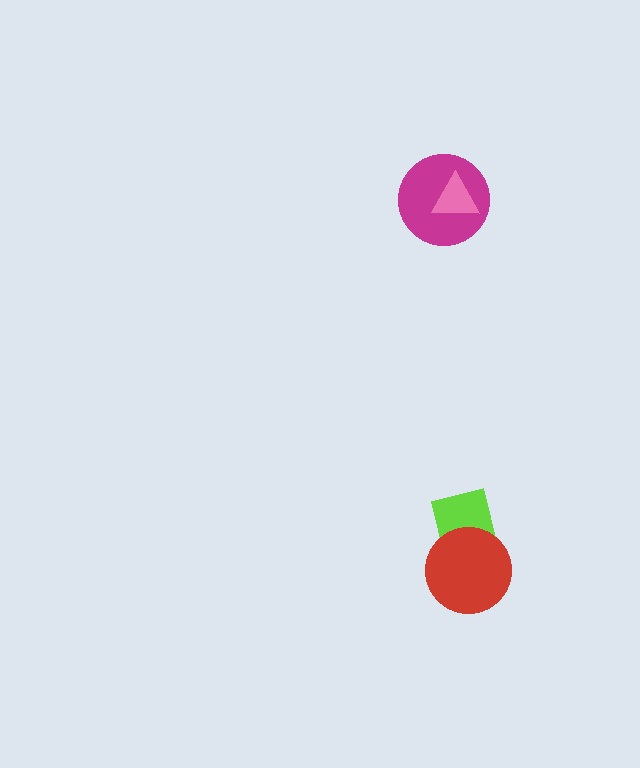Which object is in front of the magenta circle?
The pink triangle is in front of the magenta circle.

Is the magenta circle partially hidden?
Yes, it is partially covered by another shape.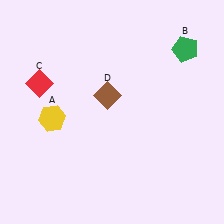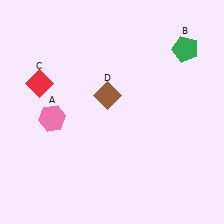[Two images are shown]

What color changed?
The hexagon (A) changed from yellow in Image 1 to pink in Image 2.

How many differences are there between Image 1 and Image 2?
There is 1 difference between the two images.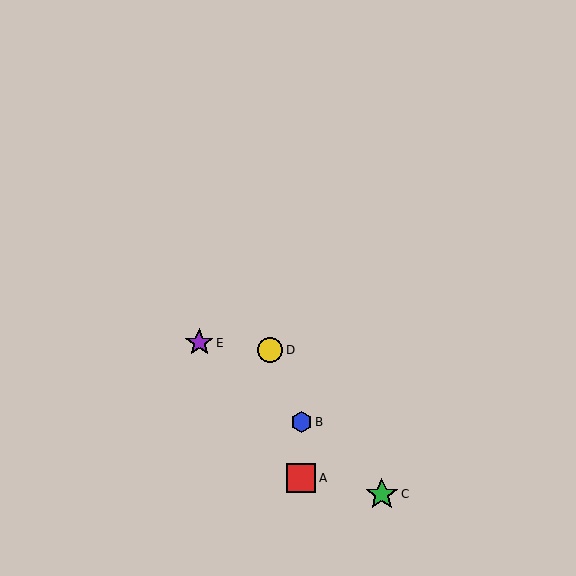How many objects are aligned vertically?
2 objects (A, B) are aligned vertically.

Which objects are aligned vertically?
Objects A, B are aligned vertically.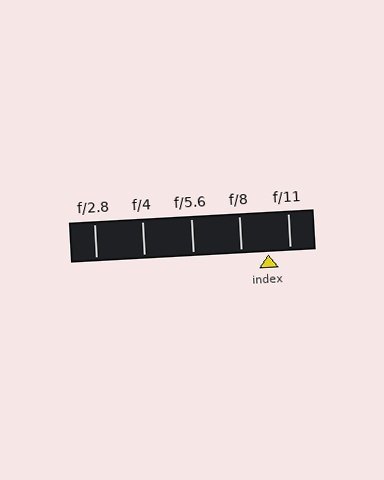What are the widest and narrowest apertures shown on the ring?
The widest aperture shown is f/2.8 and the narrowest is f/11.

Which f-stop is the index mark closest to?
The index mark is closest to f/11.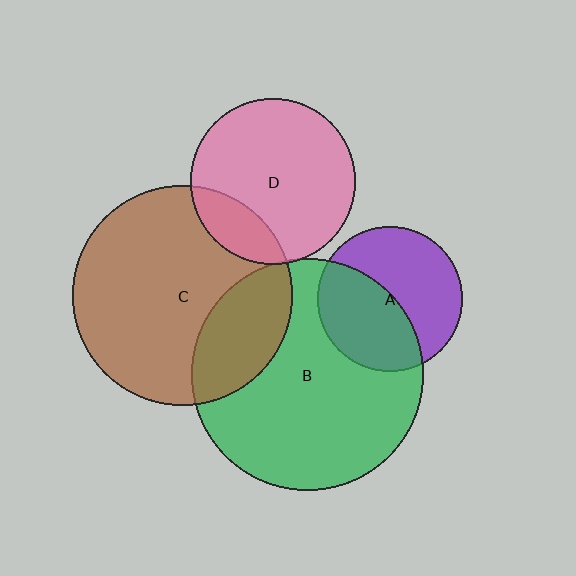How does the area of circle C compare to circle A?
Approximately 2.3 times.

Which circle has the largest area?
Circle B (green).